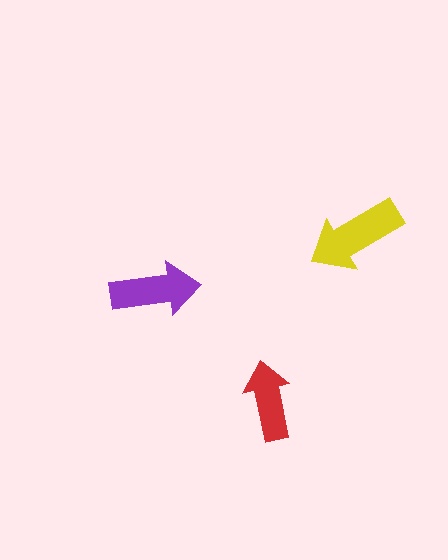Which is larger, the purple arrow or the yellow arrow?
The yellow one.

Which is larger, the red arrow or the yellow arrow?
The yellow one.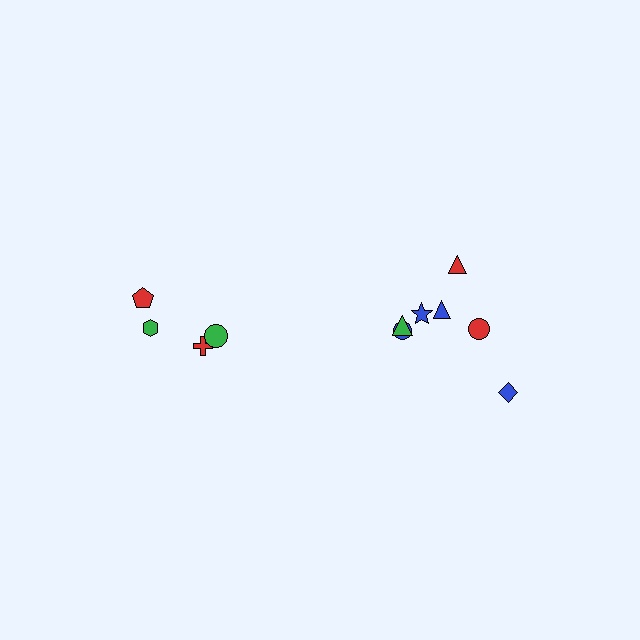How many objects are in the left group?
There are 4 objects.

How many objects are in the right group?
There are 7 objects.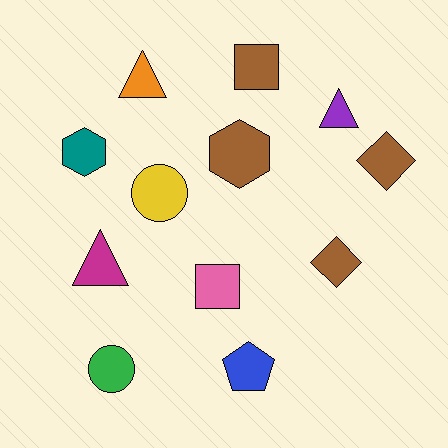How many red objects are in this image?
There are no red objects.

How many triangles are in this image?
There are 3 triangles.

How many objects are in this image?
There are 12 objects.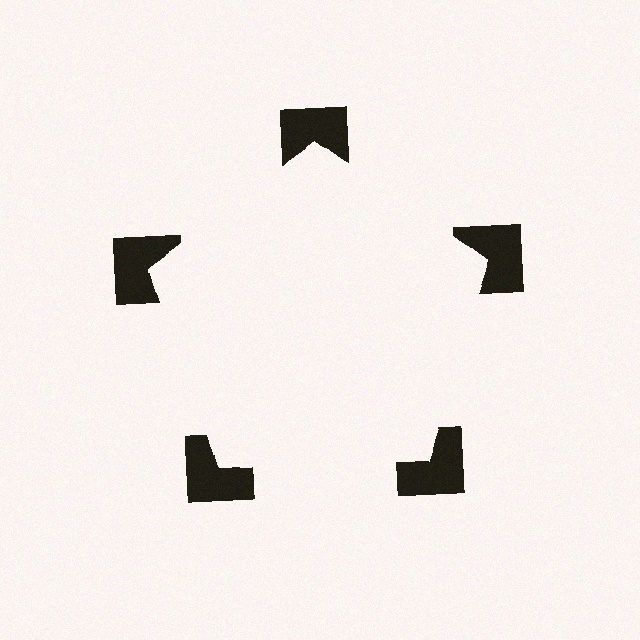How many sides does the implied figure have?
5 sides.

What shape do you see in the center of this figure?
An illusory pentagon — its edges are inferred from the aligned wedge cuts in the notched squares, not physically drawn.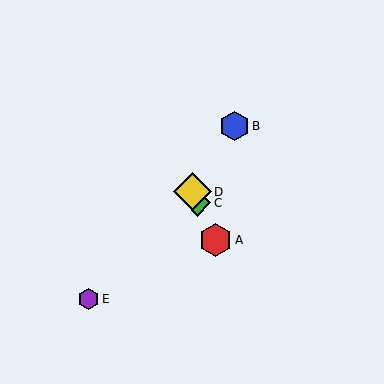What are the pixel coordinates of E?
Object E is at (88, 299).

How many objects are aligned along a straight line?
3 objects (A, C, D) are aligned along a straight line.